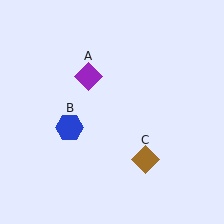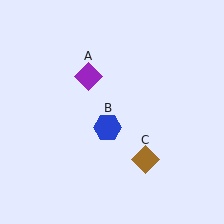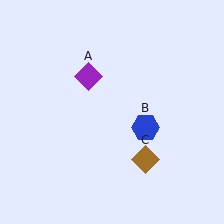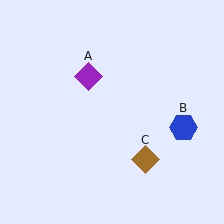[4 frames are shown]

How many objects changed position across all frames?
1 object changed position: blue hexagon (object B).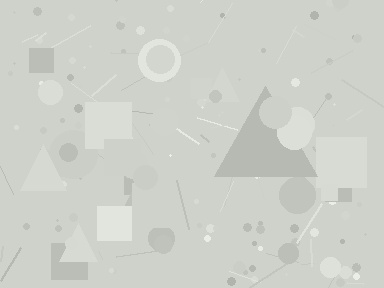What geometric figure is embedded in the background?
A triangle is embedded in the background.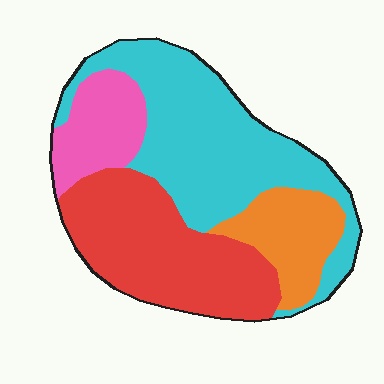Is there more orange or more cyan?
Cyan.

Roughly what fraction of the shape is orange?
Orange takes up less than a sixth of the shape.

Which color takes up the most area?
Cyan, at roughly 40%.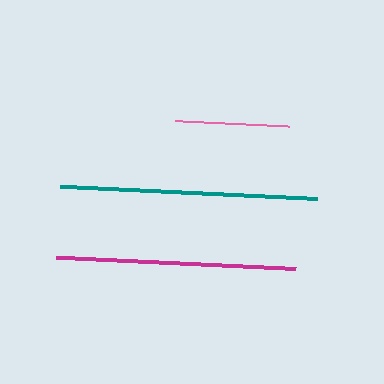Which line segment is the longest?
The teal line is the longest at approximately 257 pixels.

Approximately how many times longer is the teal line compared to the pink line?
The teal line is approximately 2.2 times the length of the pink line.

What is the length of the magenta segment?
The magenta segment is approximately 240 pixels long.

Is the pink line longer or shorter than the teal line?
The teal line is longer than the pink line.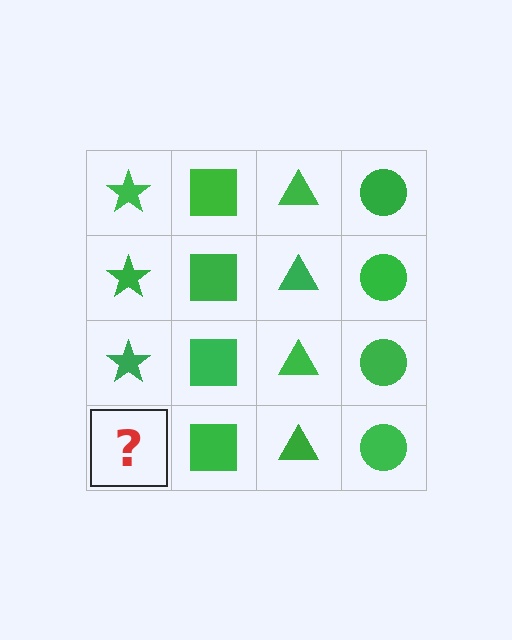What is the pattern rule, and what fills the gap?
The rule is that each column has a consistent shape. The gap should be filled with a green star.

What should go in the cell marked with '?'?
The missing cell should contain a green star.